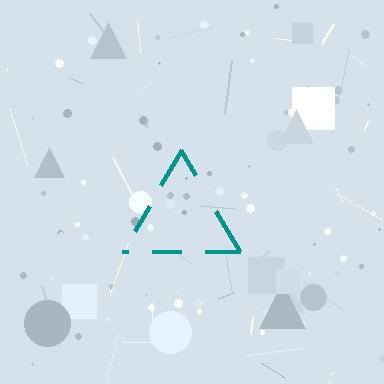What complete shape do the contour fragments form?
The contour fragments form a triangle.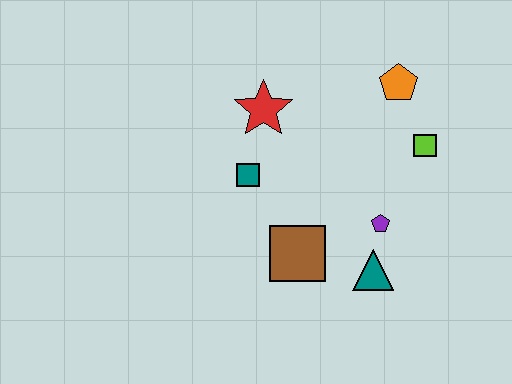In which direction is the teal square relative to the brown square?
The teal square is above the brown square.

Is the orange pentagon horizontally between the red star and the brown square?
No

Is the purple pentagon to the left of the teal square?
No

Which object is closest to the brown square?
The teal triangle is closest to the brown square.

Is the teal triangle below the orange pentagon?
Yes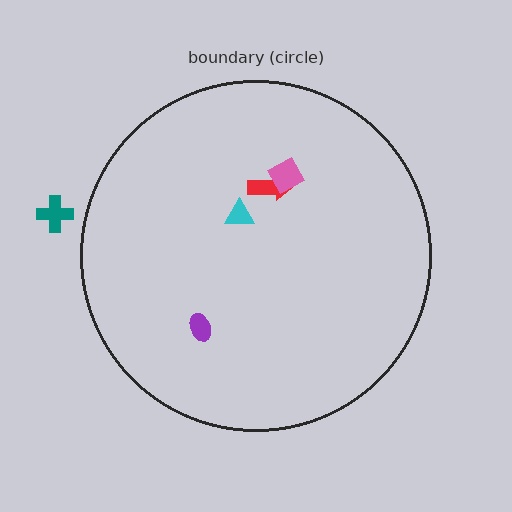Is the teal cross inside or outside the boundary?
Outside.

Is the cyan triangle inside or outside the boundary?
Inside.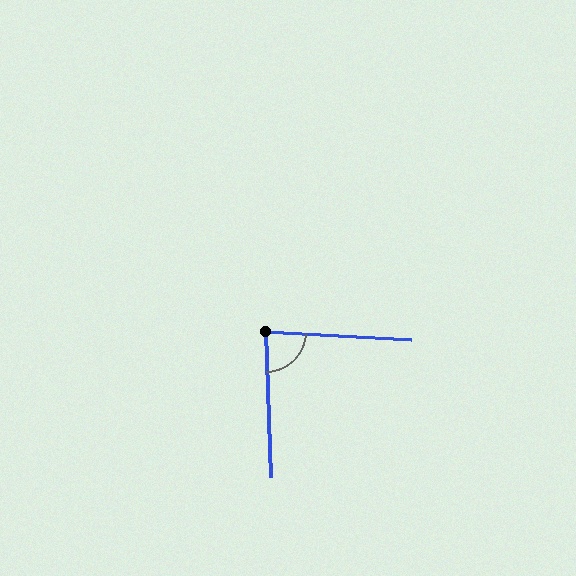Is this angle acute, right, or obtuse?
It is approximately a right angle.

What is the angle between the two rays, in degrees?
Approximately 85 degrees.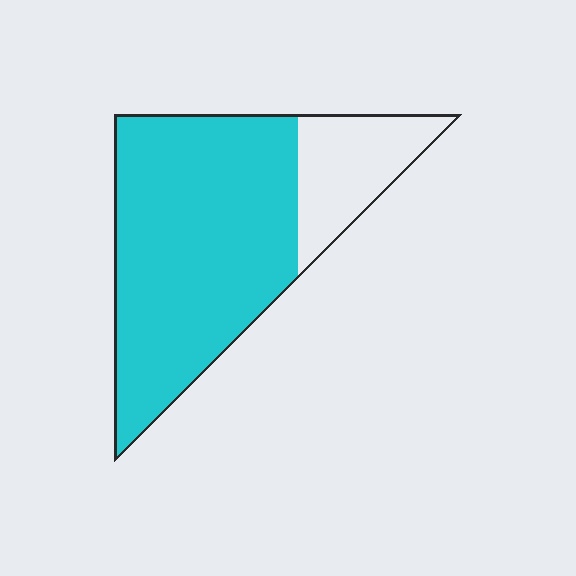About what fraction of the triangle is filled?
About four fifths (4/5).